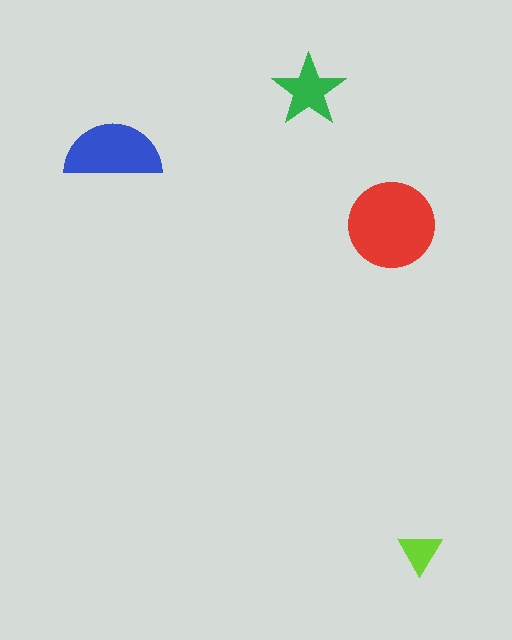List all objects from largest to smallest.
The red circle, the blue semicircle, the green star, the lime triangle.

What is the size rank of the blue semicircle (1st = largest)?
2nd.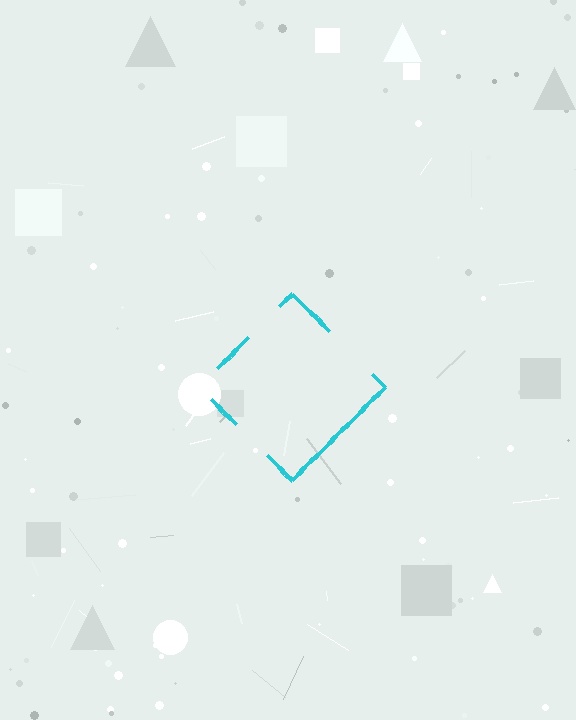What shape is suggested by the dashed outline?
The dashed outline suggests a diamond.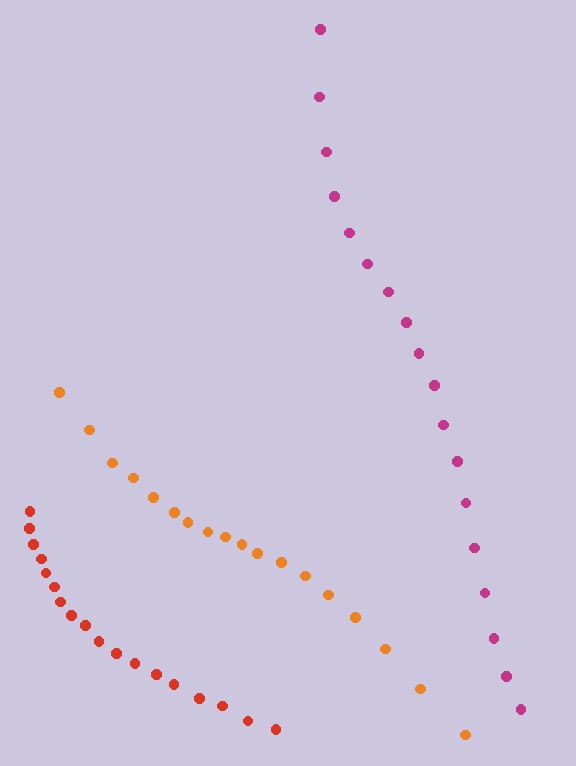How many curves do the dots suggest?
There are 3 distinct paths.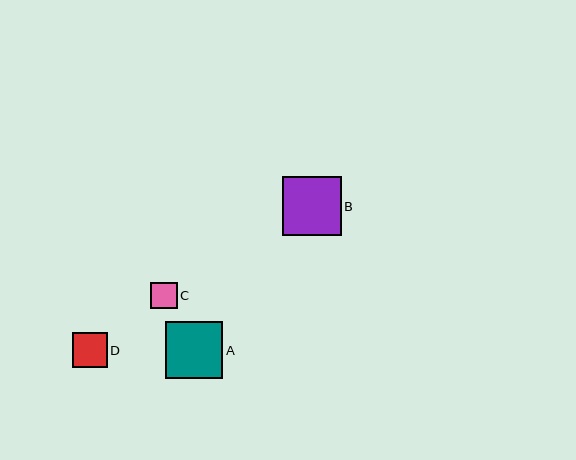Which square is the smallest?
Square C is the smallest with a size of approximately 27 pixels.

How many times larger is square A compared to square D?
Square A is approximately 1.6 times the size of square D.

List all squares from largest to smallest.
From largest to smallest: B, A, D, C.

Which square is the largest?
Square B is the largest with a size of approximately 59 pixels.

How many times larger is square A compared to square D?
Square A is approximately 1.6 times the size of square D.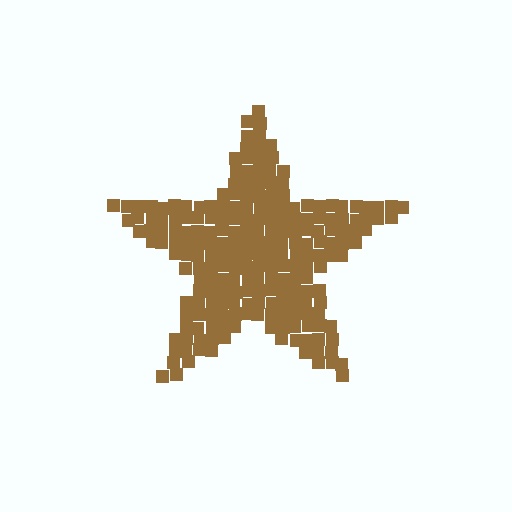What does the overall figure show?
The overall figure shows a star.